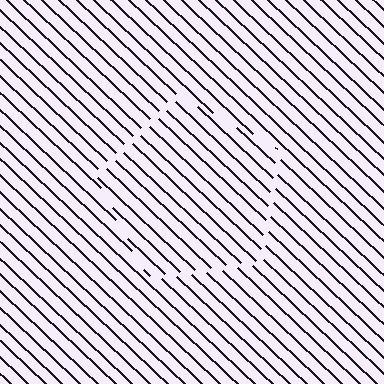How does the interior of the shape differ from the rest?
The interior of the shape contains the same grating, shifted by half a period — the contour is defined by the phase discontinuity where line-ends from the inner and outer gratings abut.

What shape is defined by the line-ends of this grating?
An illusory pentagon. The interior of the shape contains the same grating, shifted by half a period — the contour is defined by the phase discontinuity where line-ends from the inner and outer gratings abut.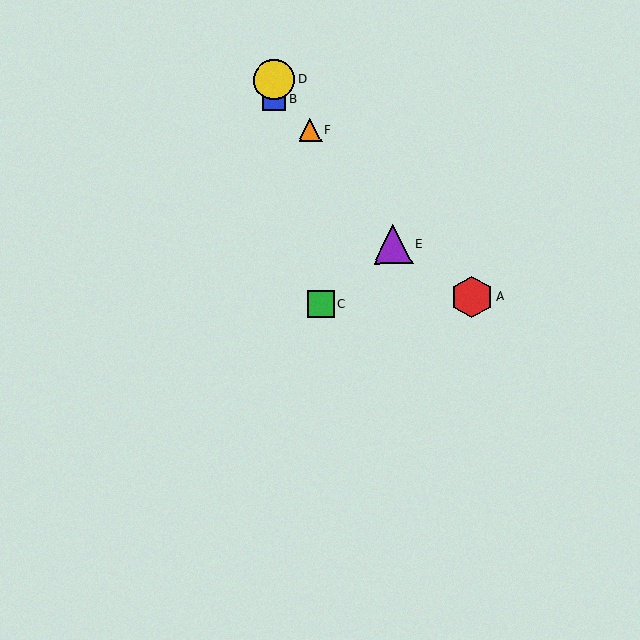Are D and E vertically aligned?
No, D is at x≈274 and E is at x≈393.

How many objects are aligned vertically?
2 objects (B, D) are aligned vertically.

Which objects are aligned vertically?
Objects B, D are aligned vertically.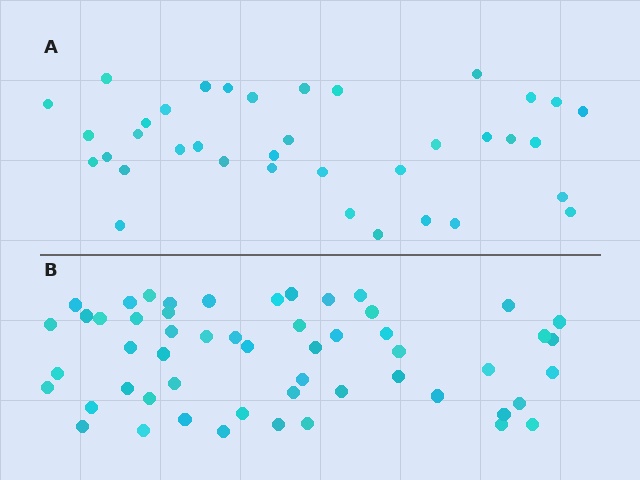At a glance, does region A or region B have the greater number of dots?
Region B (the bottom region) has more dots.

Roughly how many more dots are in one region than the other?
Region B has approximately 15 more dots than region A.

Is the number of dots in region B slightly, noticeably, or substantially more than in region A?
Region B has substantially more. The ratio is roughly 1.5 to 1.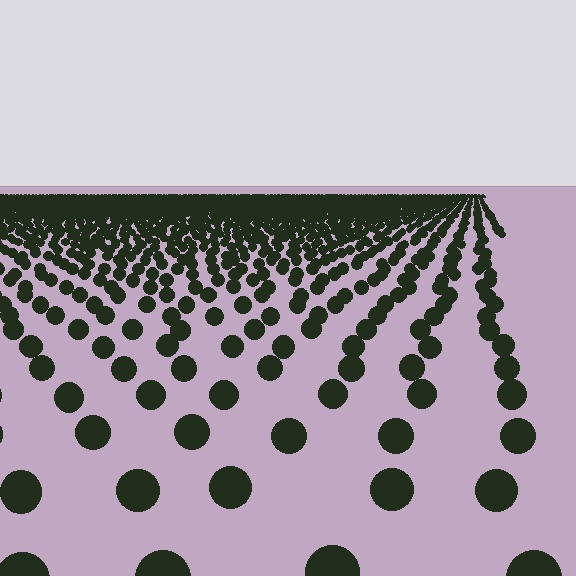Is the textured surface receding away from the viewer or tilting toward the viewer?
The surface is receding away from the viewer. Texture elements get smaller and denser toward the top.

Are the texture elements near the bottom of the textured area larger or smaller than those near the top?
Larger. Near the bottom, elements are closer to the viewer and appear at a bigger on-screen size.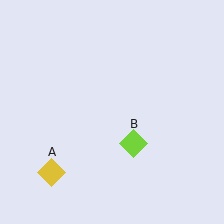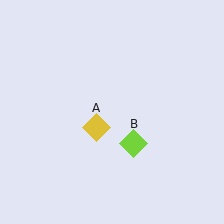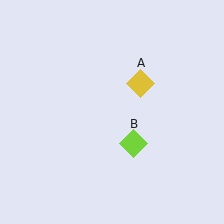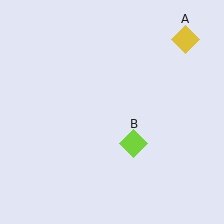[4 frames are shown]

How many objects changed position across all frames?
1 object changed position: yellow diamond (object A).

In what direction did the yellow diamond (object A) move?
The yellow diamond (object A) moved up and to the right.